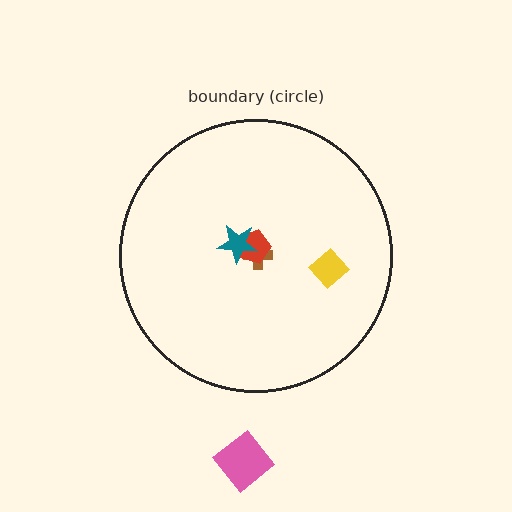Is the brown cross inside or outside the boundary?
Inside.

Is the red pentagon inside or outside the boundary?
Inside.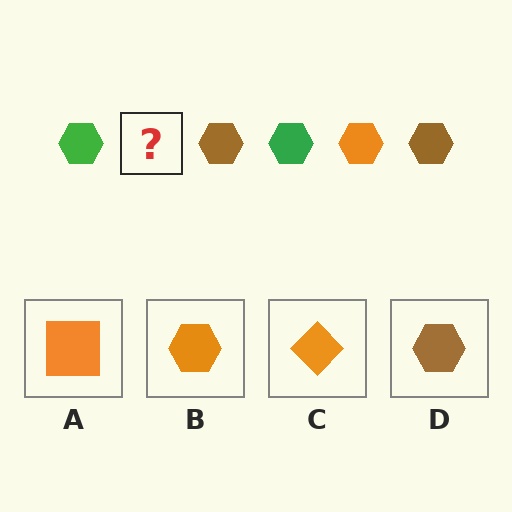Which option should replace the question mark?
Option B.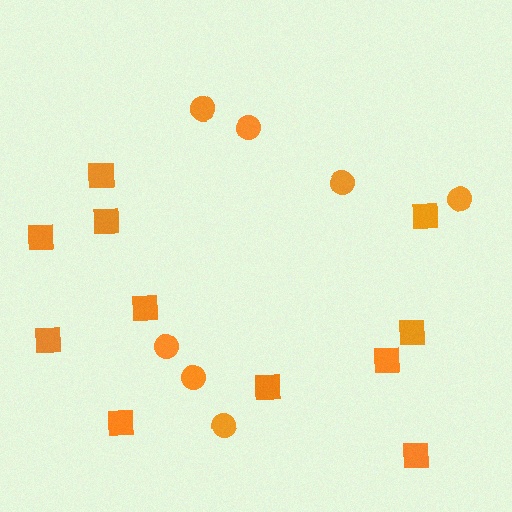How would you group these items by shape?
There are 2 groups: one group of squares (11) and one group of circles (7).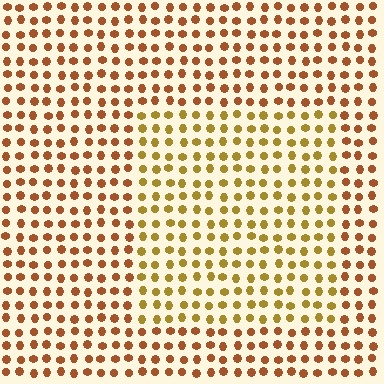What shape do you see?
I see a rectangle.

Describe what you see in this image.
The image is filled with small brown elements in a uniform arrangement. A rectangle-shaped region is visible where the elements are tinted to a slightly different hue, forming a subtle color boundary.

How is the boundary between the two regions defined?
The boundary is defined purely by a slight shift in hue (about 28 degrees). Spacing, size, and orientation are identical on both sides.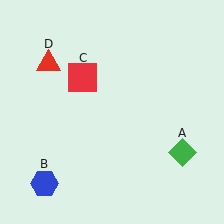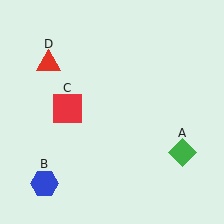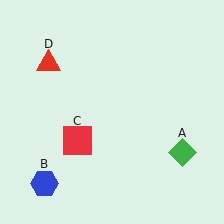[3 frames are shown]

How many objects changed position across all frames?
1 object changed position: red square (object C).